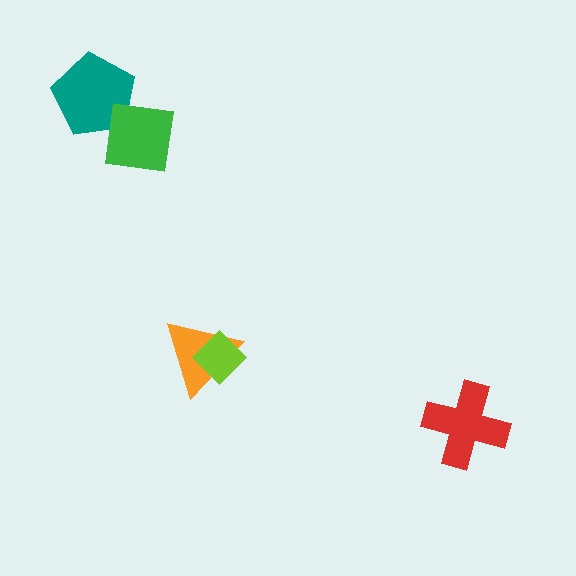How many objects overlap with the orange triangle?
1 object overlaps with the orange triangle.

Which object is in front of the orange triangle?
The lime diamond is in front of the orange triangle.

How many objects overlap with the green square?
1 object overlaps with the green square.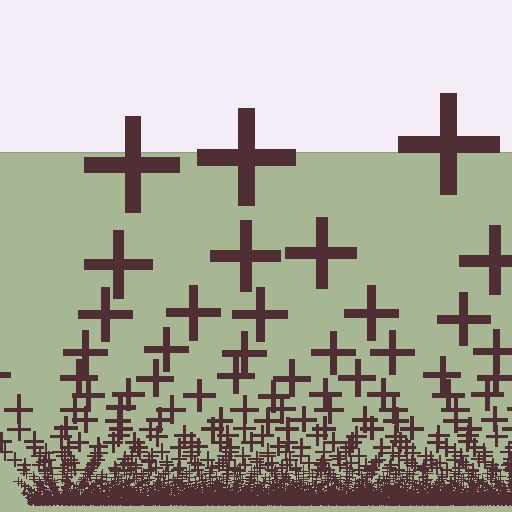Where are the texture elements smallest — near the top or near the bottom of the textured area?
Near the bottom.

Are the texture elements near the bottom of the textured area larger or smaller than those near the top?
Smaller. The gradient is inverted — elements near the bottom are smaller and denser.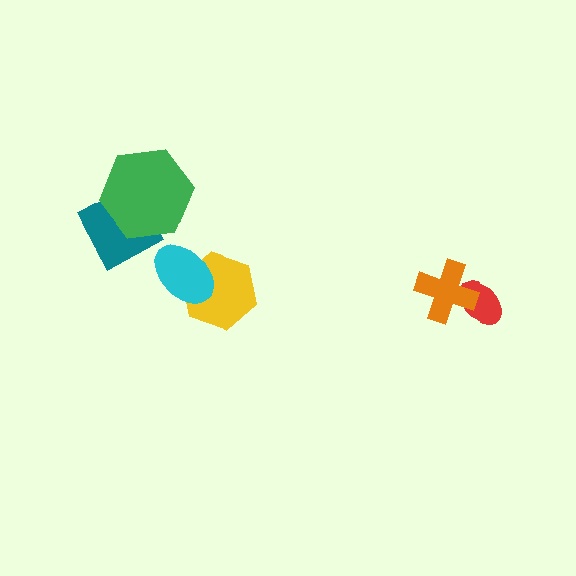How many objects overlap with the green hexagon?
1 object overlaps with the green hexagon.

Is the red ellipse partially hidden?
Yes, it is partially covered by another shape.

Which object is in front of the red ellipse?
The orange cross is in front of the red ellipse.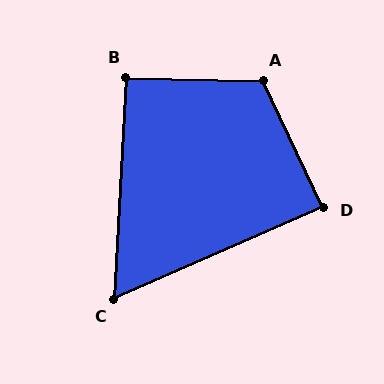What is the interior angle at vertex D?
Approximately 88 degrees (approximately right).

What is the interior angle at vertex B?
Approximately 92 degrees (approximately right).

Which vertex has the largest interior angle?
A, at approximately 116 degrees.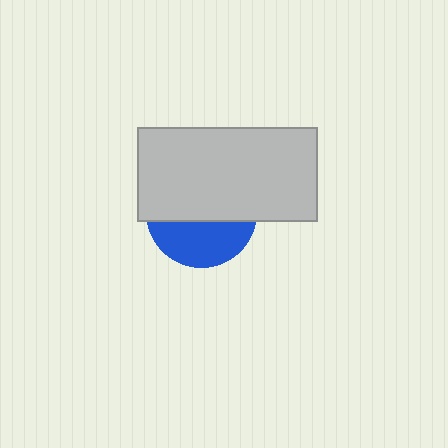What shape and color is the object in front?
The object in front is a light gray rectangle.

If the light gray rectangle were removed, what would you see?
You would see the complete blue circle.